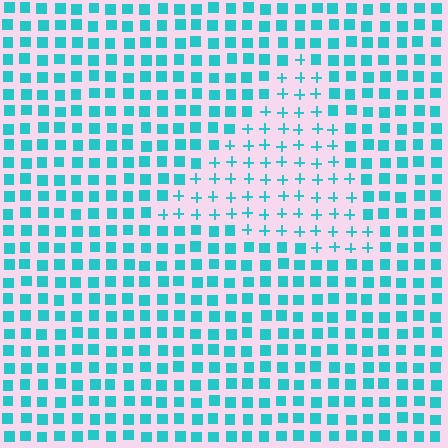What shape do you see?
I see a triangle.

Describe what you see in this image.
The image is filled with small cyan elements arranged in a uniform grid. A triangle-shaped region contains plus signs, while the surrounding area contains squares. The boundary is defined purely by the change in element shape.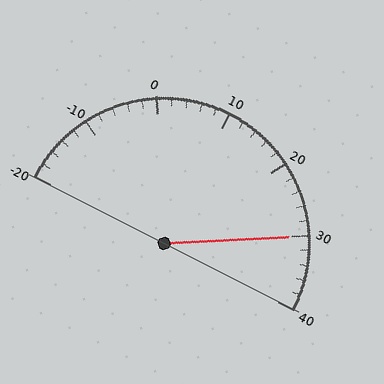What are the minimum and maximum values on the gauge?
The gauge ranges from -20 to 40.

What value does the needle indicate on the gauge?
The needle indicates approximately 30.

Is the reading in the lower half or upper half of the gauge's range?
The reading is in the upper half of the range (-20 to 40).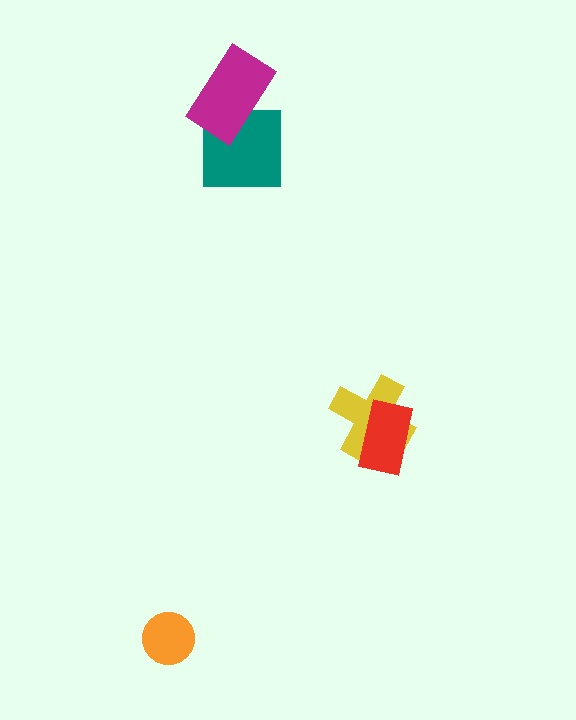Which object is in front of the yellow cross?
The red rectangle is in front of the yellow cross.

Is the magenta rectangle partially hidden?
No, no other shape covers it.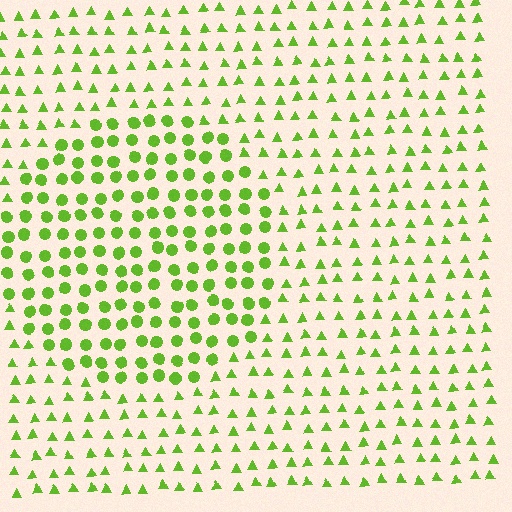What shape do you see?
I see a circle.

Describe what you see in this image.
The image is filled with small lime elements arranged in a uniform grid. A circle-shaped region contains circles, while the surrounding area contains triangles. The boundary is defined purely by the change in element shape.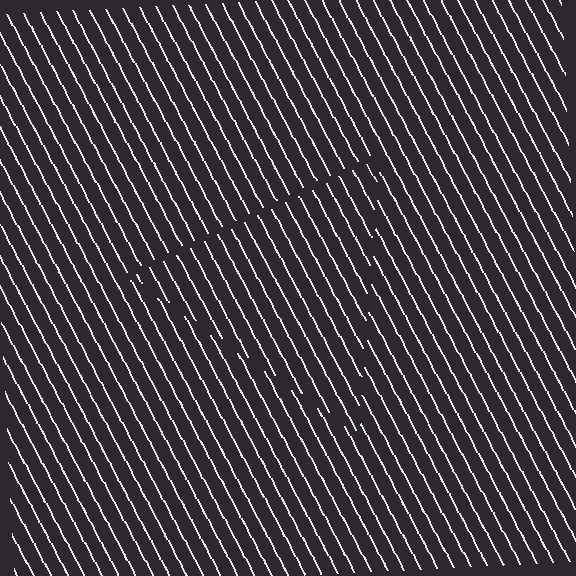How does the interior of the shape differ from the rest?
The interior of the shape contains the same grating, shifted by half a period — the contour is defined by the phase discontinuity where line-ends from the inner and outer gratings abut.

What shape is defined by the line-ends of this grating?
An illusory triangle. The interior of the shape contains the same grating, shifted by half a period — the contour is defined by the phase discontinuity where line-ends from the inner and outer gratings abut.